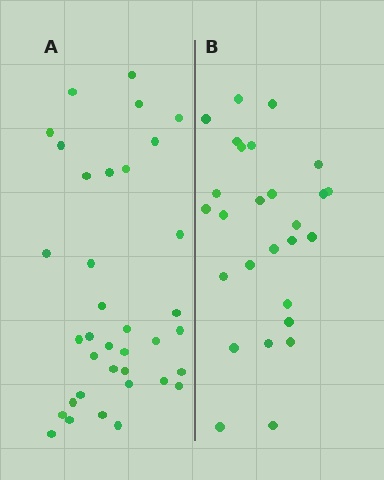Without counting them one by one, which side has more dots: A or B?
Region A (the left region) has more dots.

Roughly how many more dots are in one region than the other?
Region A has roughly 8 or so more dots than region B.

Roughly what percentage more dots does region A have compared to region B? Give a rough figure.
About 35% more.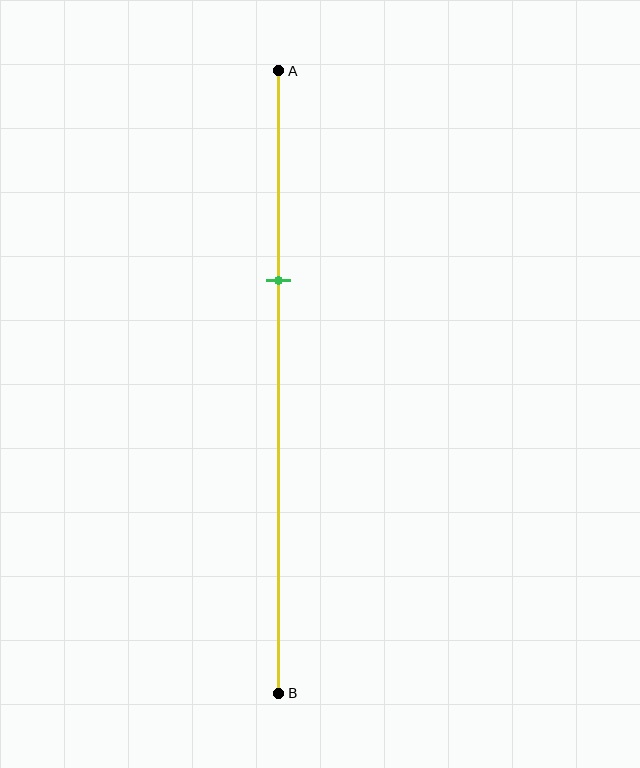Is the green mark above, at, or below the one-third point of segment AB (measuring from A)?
The green mark is approximately at the one-third point of segment AB.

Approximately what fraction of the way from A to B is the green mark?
The green mark is approximately 35% of the way from A to B.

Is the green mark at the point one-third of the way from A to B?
Yes, the mark is approximately at the one-third point.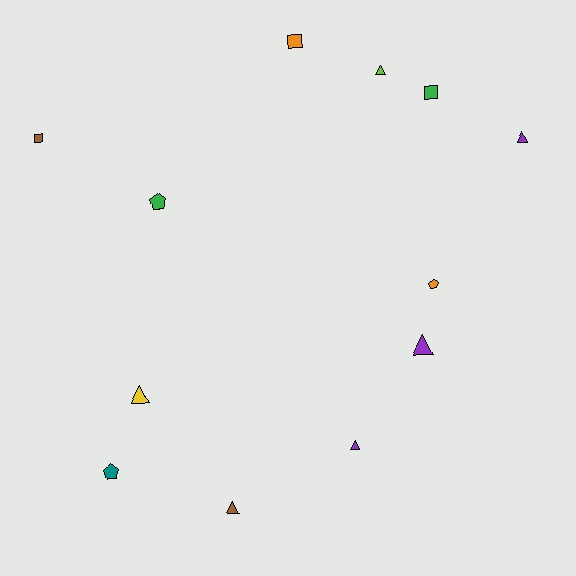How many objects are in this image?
There are 12 objects.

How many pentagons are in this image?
There are 3 pentagons.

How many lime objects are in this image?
There is 1 lime object.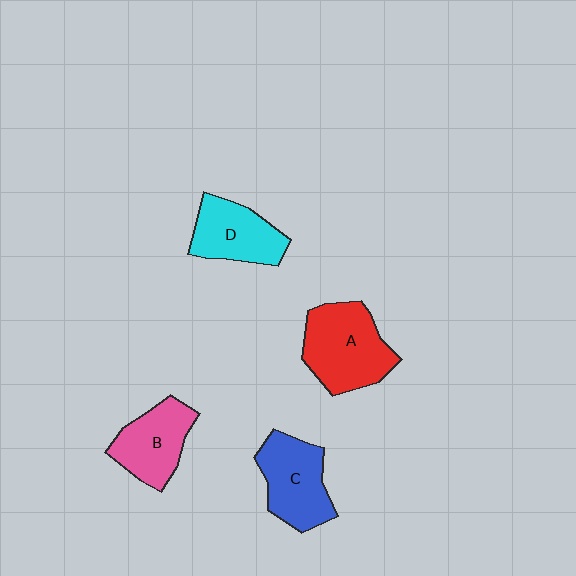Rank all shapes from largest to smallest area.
From largest to smallest: A (red), C (blue), B (pink), D (cyan).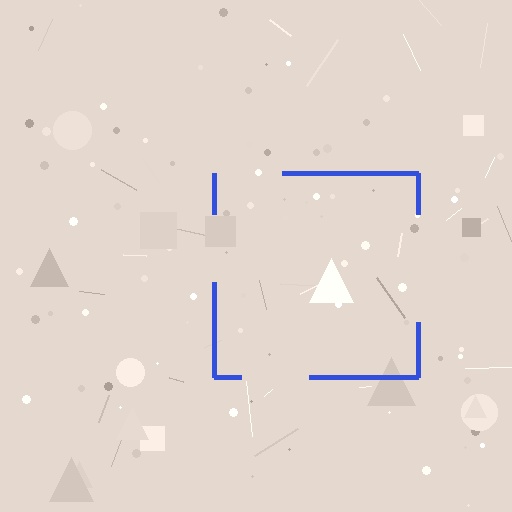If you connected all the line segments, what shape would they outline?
They would outline a square.